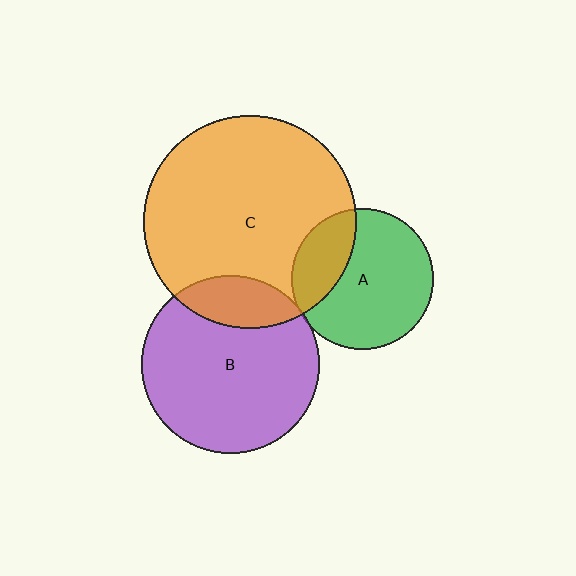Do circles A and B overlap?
Yes.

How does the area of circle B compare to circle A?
Approximately 1.6 times.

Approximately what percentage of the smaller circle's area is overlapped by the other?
Approximately 5%.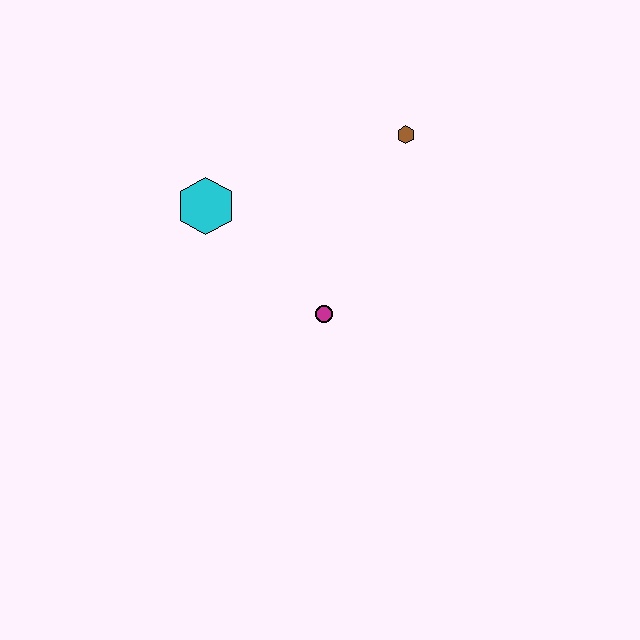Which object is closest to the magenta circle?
The cyan hexagon is closest to the magenta circle.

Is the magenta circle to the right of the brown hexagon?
No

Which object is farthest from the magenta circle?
The brown hexagon is farthest from the magenta circle.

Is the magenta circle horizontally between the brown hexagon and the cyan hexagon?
Yes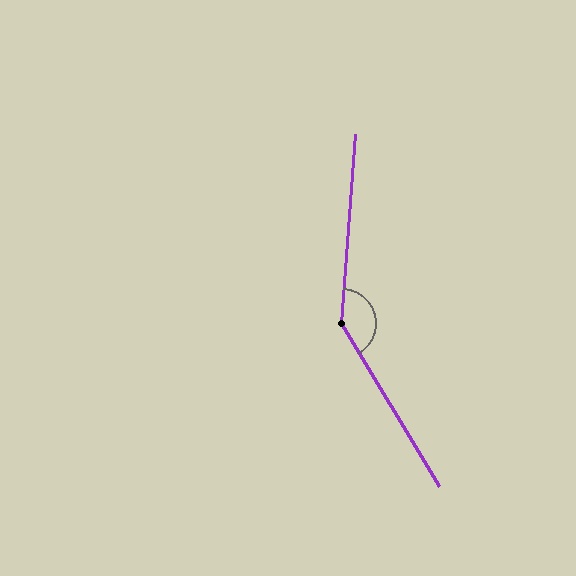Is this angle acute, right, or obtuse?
It is obtuse.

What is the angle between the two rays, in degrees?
Approximately 145 degrees.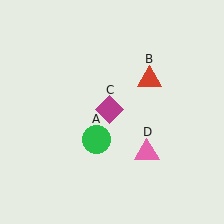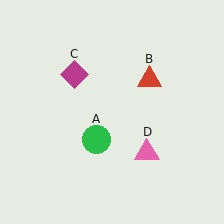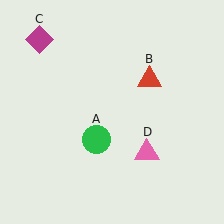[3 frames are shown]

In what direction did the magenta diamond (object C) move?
The magenta diamond (object C) moved up and to the left.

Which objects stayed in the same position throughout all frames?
Green circle (object A) and red triangle (object B) and pink triangle (object D) remained stationary.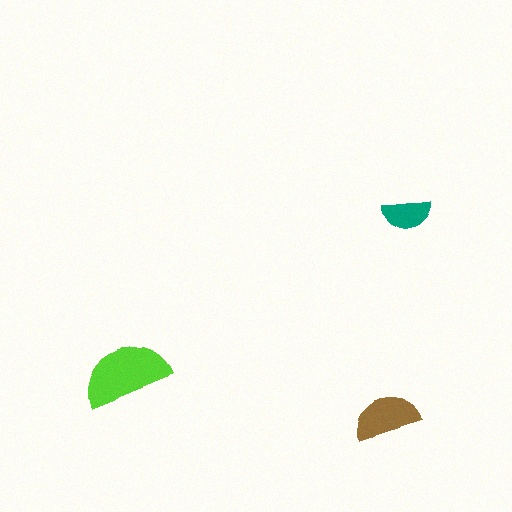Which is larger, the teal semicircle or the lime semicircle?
The lime one.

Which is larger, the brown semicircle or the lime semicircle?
The lime one.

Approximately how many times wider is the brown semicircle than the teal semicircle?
About 1.5 times wider.